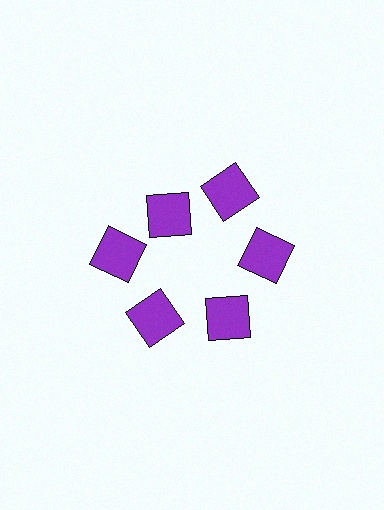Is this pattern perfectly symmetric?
No. The 6 purple squares are arranged in a ring, but one element near the 11 o'clock position is pulled inward toward the center, breaking the 6-fold rotational symmetry.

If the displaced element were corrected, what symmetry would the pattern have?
It would have 6-fold rotational symmetry — the pattern would map onto itself every 60 degrees.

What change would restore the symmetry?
The symmetry would be restored by moving it outward, back onto the ring so that all 6 squares sit at equal angles and equal distance from the center.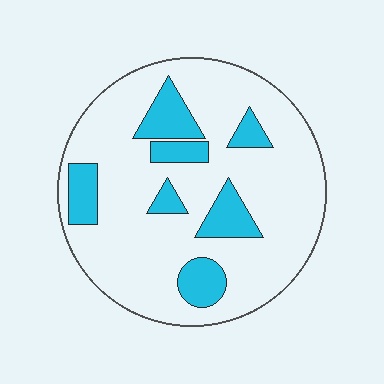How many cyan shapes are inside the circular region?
7.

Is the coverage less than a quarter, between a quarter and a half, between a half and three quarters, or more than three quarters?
Less than a quarter.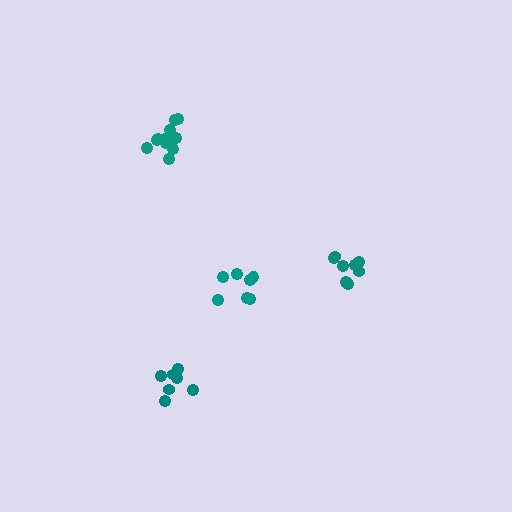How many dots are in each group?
Group 1: 7 dots, Group 2: 11 dots, Group 3: 8 dots, Group 4: 8 dots (34 total).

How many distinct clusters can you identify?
There are 4 distinct clusters.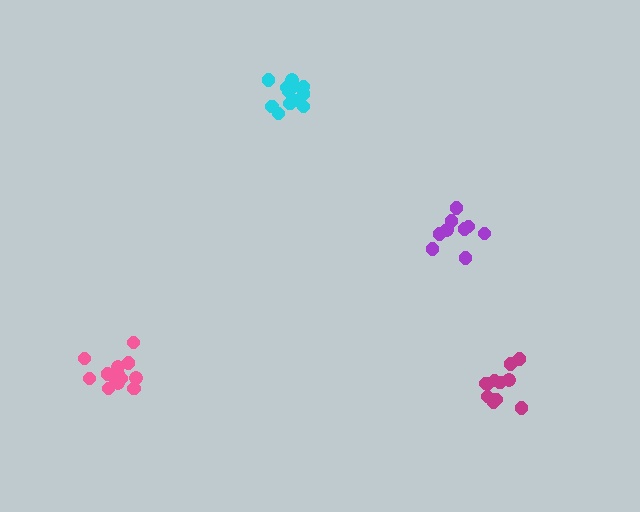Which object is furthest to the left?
The pink cluster is leftmost.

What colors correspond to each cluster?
The clusters are colored: purple, cyan, magenta, pink.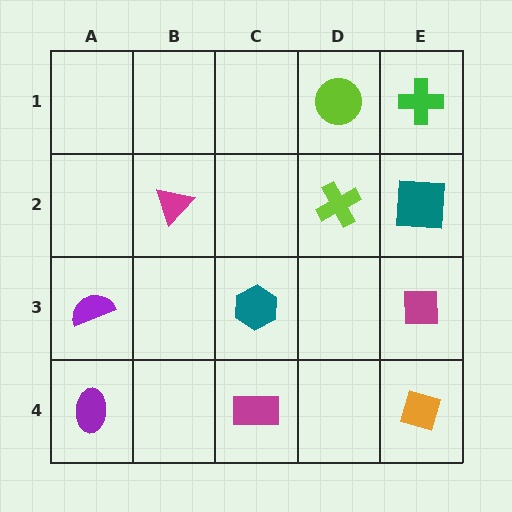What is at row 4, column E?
An orange diamond.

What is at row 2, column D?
A lime cross.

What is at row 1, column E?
A green cross.